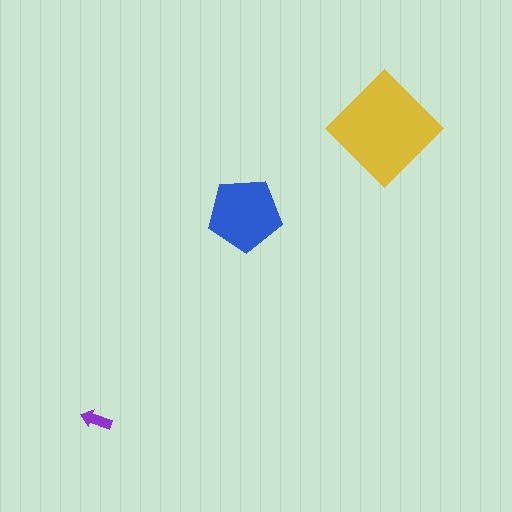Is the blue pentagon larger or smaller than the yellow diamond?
Smaller.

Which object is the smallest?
The purple arrow.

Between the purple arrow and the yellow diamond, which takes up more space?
The yellow diamond.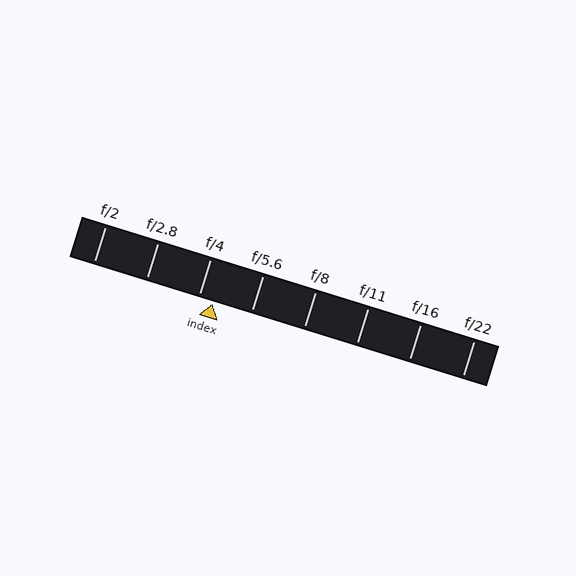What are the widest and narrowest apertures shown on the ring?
The widest aperture shown is f/2 and the narrowest is f/22.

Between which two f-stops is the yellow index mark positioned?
The index mark is between f/4 and f/5.6.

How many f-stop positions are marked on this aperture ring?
There are 8 f-stop positions marked.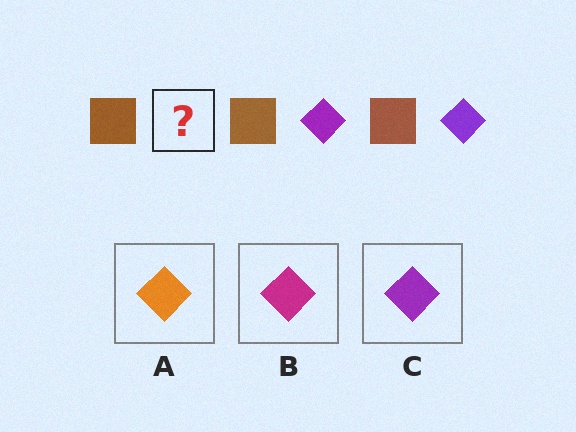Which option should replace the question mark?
Option C.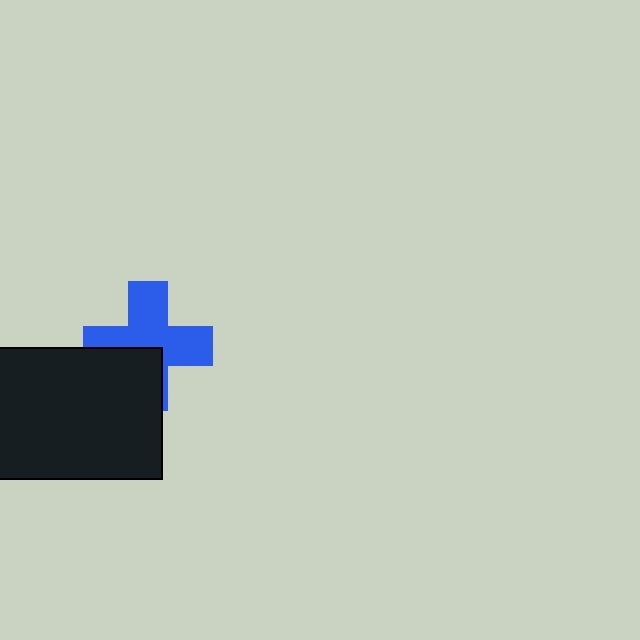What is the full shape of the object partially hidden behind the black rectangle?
The partially hidden object is a blue cross.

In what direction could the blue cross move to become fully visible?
The blue cross could move up. That would shift it out from behind the black rectangle entirely.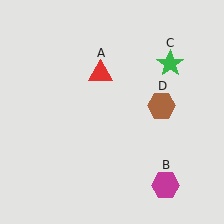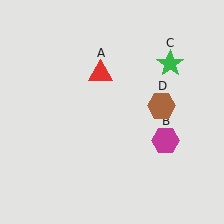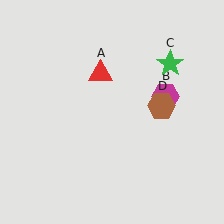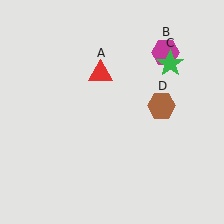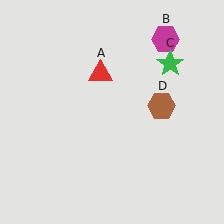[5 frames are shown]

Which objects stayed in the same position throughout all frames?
Red triangle (object A) and green star (object C) and brown hexagon (object D) remained stationary.